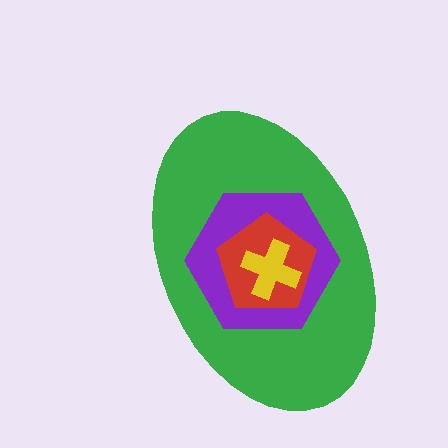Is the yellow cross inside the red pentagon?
Yes.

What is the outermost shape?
The green ellipse.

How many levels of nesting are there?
4.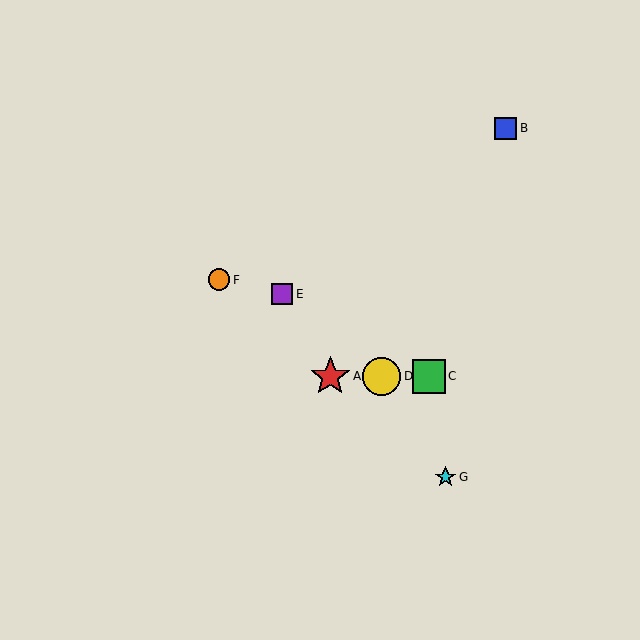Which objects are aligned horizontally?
Objects A, C, D are aligned horizontally.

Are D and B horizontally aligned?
No, D is at y≈376 and B is at y≈128.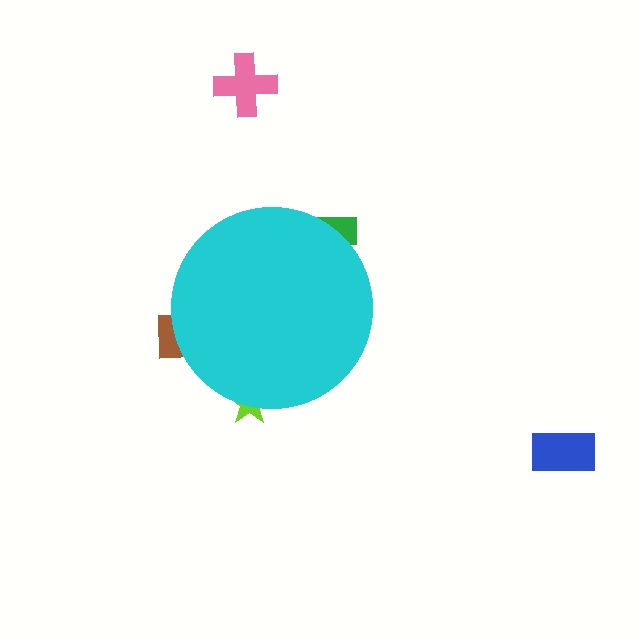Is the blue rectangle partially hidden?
No, the blue rectangle is fully visible.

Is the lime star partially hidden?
Yes, the lime star is partially hidden behind the cyan circle.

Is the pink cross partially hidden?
No, the pink cross is fully visible.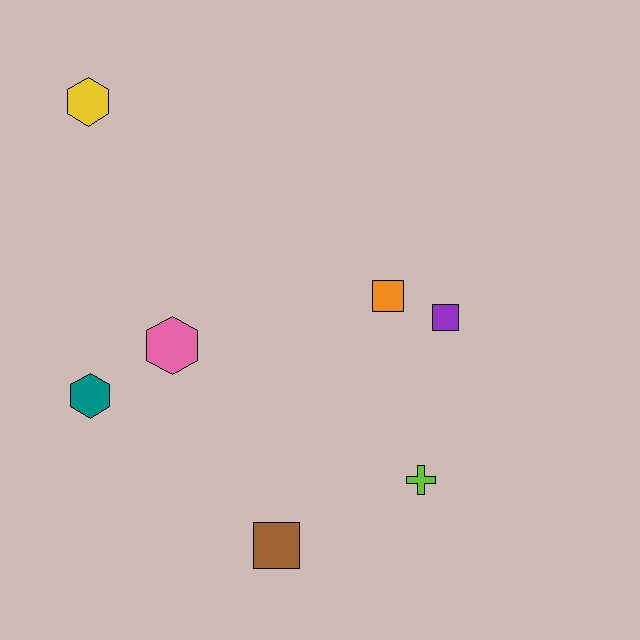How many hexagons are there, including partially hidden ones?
There are 3 hexagons.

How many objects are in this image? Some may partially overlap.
There are 7 objects.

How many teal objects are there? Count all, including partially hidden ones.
There is 1 teal object.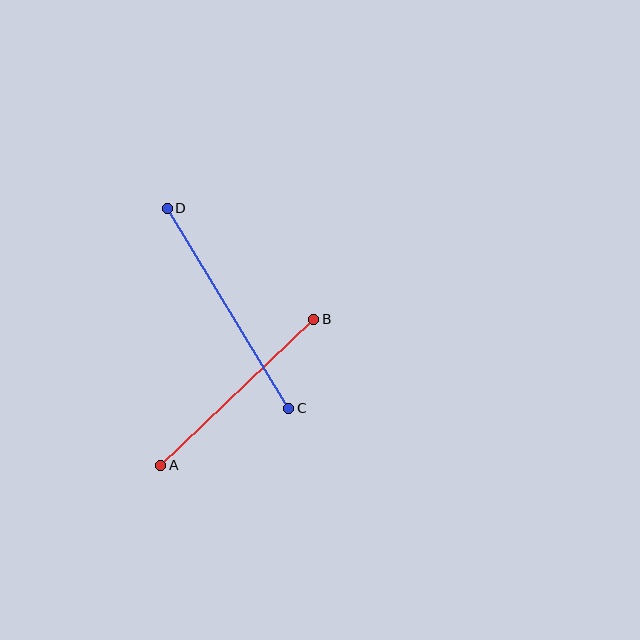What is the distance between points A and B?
The distance is approximately 211 pixels.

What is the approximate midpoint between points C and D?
The midpoint is at approximately (228, 308) pixels.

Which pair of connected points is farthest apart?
Points C and D are farthest apart.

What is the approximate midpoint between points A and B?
The midpoint is at approximately (237, 392) pixels.